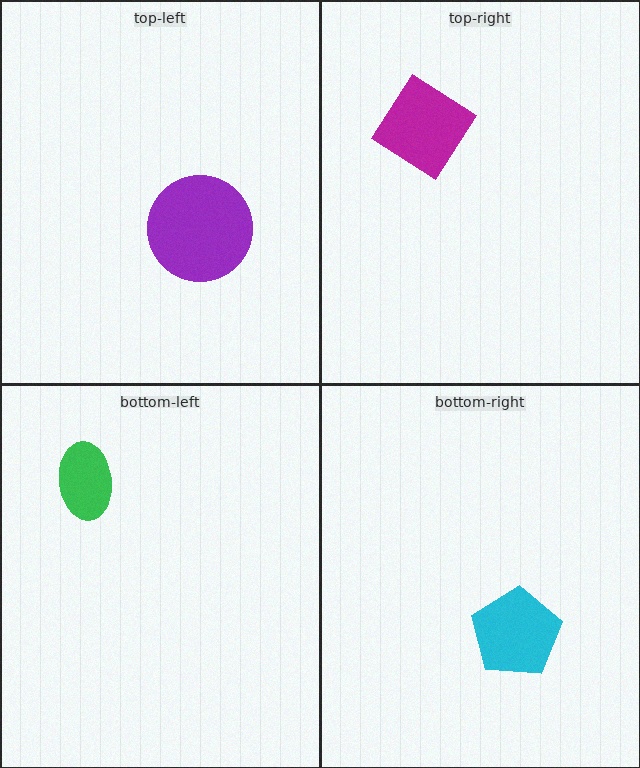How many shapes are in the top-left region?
1.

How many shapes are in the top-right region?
1.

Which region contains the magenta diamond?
The top-right region.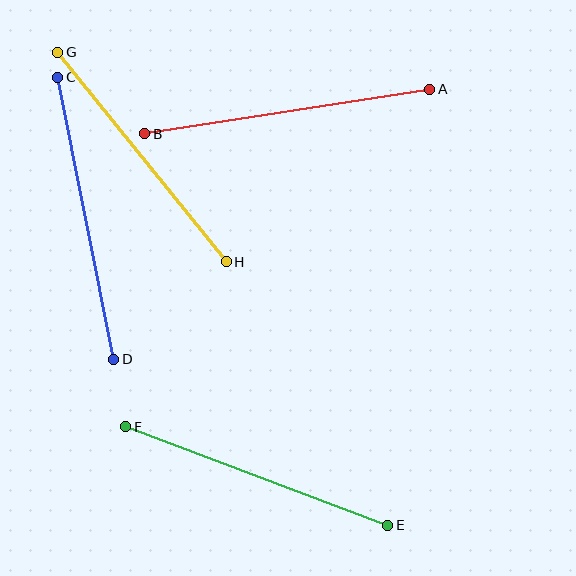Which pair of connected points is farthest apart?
Points A and B are farthest apart.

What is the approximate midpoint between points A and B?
The midpoint is at approximately (287, 112) pixels.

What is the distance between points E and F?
The distance is approximately 280 pixels.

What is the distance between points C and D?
The distance is approximately 287 pixels.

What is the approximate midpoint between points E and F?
The midpoint is at approximately (257, 476) pixels.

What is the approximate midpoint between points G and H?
The midpoint is at approximately (142, 157) pixels.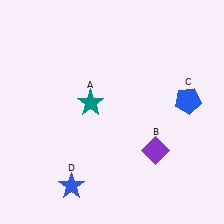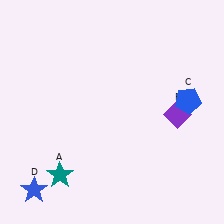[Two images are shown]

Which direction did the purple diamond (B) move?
The purple diamond (B) moved up.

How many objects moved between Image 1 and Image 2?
3 objects moved between the two images.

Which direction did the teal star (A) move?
The teal star (A) moved down.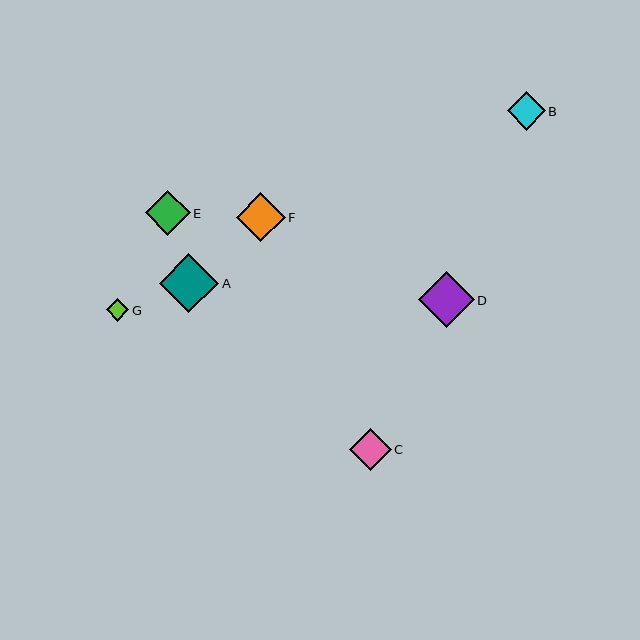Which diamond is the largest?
Diamond A is the largest with a size of approximately 59 pixels.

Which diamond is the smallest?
Diamond G is the smallest with a size of approximately 23 pixels.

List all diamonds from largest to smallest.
From largest to smallest: A, D, F, E, C, B, G.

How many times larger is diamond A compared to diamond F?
Diamond A is approximately 1.2 times the size of diamond F.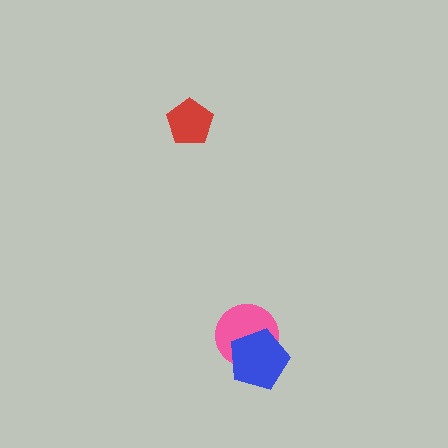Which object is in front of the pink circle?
The blue pentagon is in front of the pink circle.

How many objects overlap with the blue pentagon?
1 object overlaps with the blue pentagon.